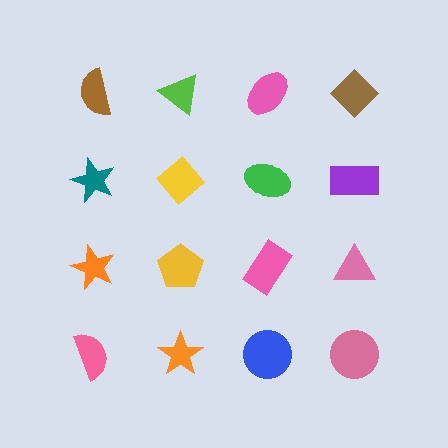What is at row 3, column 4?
A pink triangle.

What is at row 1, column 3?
A pink ellipse.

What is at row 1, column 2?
A lime triangle.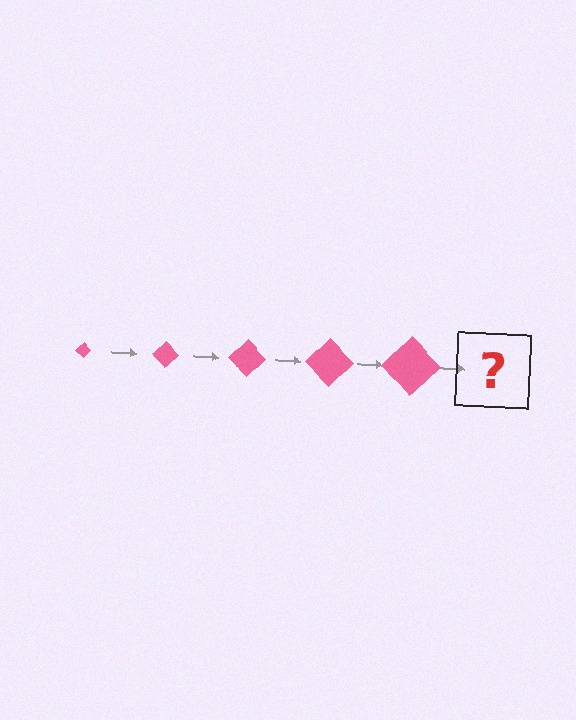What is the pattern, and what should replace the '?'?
The pattern is that the diamond gets progressively larger each step. The '?' should be a pink diamond, larger than the previous one.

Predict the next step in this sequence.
The next step is a pink diamond, larger than the previous one.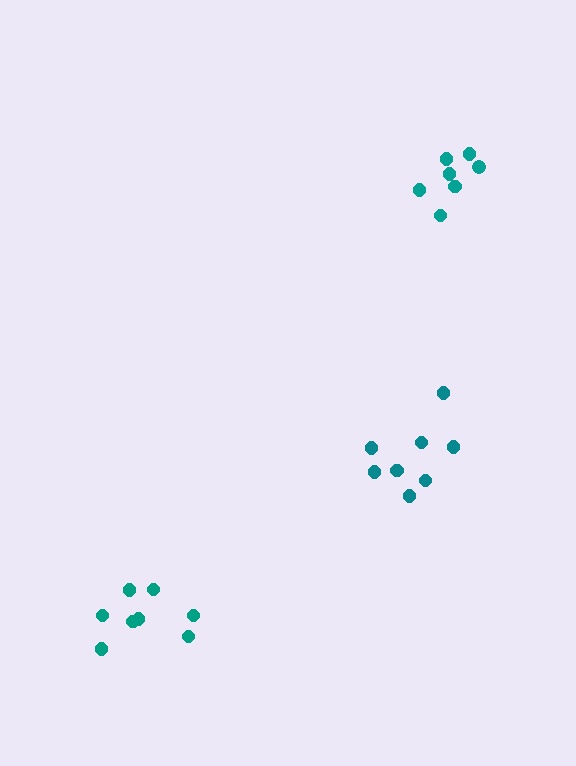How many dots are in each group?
Group 1: 8 dots, Group 2: 8 dots, Group 3: 7 dots (23 total).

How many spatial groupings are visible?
There are 3 spatial groupings.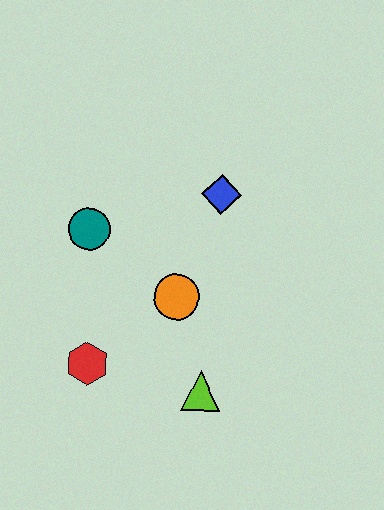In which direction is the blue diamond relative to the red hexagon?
The blue diamond is above the red hexagon.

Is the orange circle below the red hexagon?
No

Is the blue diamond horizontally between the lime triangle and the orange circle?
No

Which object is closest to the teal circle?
The orange circle is closest to the teal circle.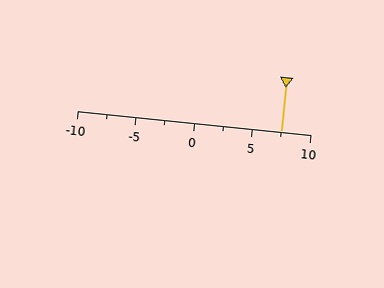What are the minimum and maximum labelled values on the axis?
The axis runs from -10 to 10.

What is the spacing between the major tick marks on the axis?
The major ticks are spaced 5 apart.